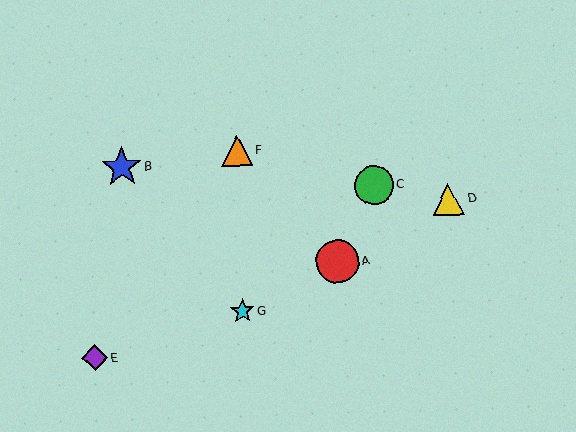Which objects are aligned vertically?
Objects F, G are aligned vertically.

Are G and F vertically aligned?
Yes, both are at x≈242.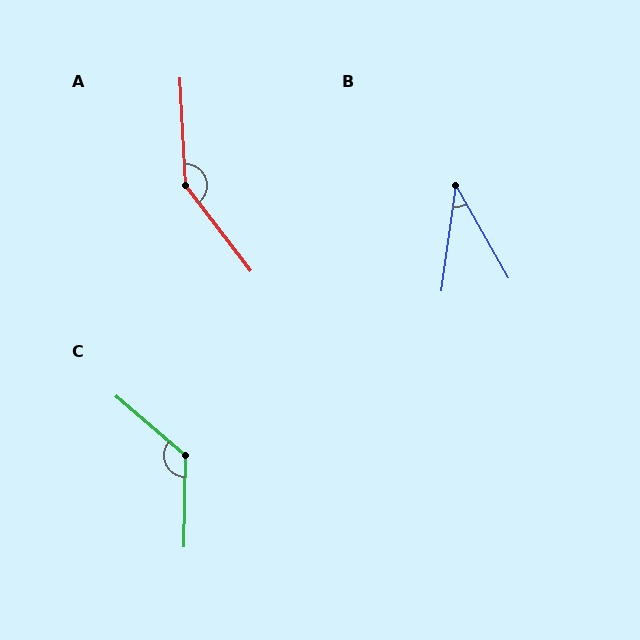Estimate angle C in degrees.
Approximately 130 degrees.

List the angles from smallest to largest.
B (37°), C (130°), A (146°).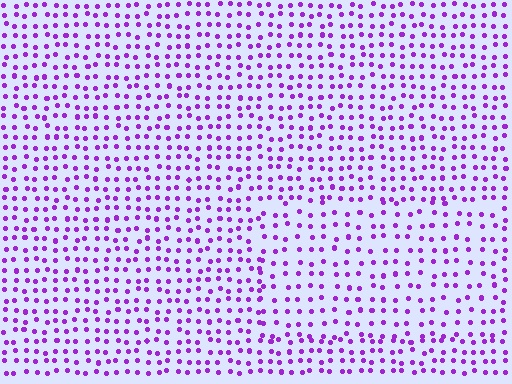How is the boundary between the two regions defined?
The boundary is defined by a change in element density (approximately 1.4x ratio). All elements are the same color, size, and shape.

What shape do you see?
I see a rectangle.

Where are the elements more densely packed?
The elements are more densely packed outside the rectangle boundary.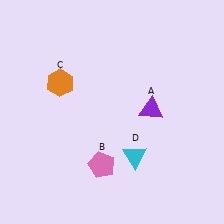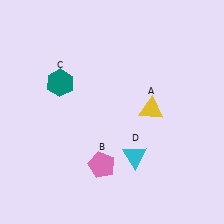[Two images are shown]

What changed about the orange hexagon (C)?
In Image 1, C is orange. In Image 2, it changed to teal.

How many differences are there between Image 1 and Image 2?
There are 2 differences between the two images.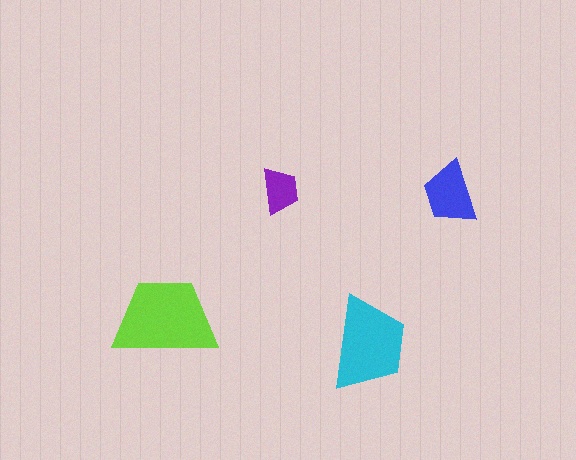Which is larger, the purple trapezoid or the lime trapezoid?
The lime one.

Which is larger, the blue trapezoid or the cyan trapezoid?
The cyan one.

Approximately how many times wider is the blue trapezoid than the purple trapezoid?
About 1.5 times wider.